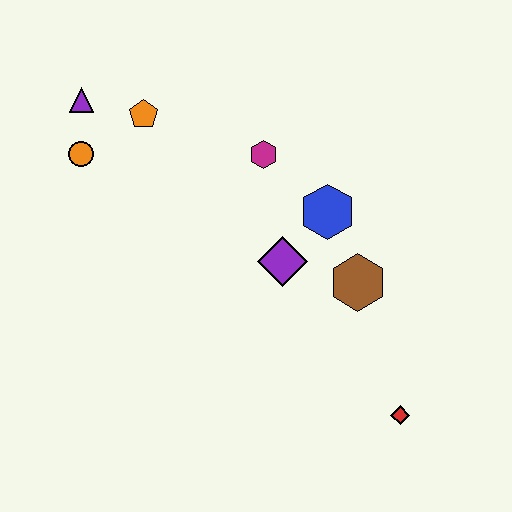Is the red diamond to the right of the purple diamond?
Yes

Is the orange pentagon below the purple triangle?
Yes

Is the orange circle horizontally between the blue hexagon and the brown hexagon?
No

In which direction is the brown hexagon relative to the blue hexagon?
The brown hexagon is below the blue hexagon.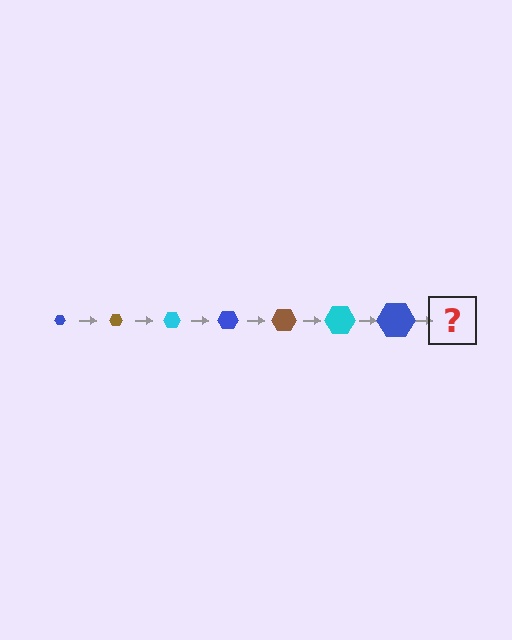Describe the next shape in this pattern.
It should be a brown hexagon, larger than the previous one.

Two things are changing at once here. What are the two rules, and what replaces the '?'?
The two rules are that the hexagon grows larger each step and the color cycles through blue, brown, and cyan. The '?' should be a brown hexagon, larger than the previous one.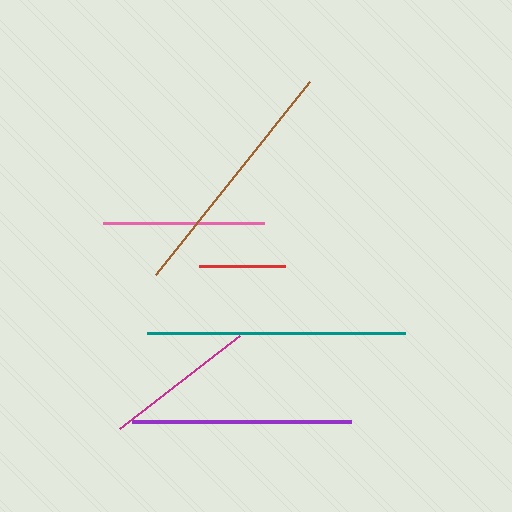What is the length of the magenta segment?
The magenta segment is approximately 152 pixels long.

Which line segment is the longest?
The teal line is the longest at approximately 258 pixels.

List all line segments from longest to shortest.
From longest to shortest: teal, brown, purple, pink, magenta, red.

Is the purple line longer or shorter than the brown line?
The brown line is longer than the purple line.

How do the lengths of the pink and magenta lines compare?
The pink and magenta lines are approximately the same length.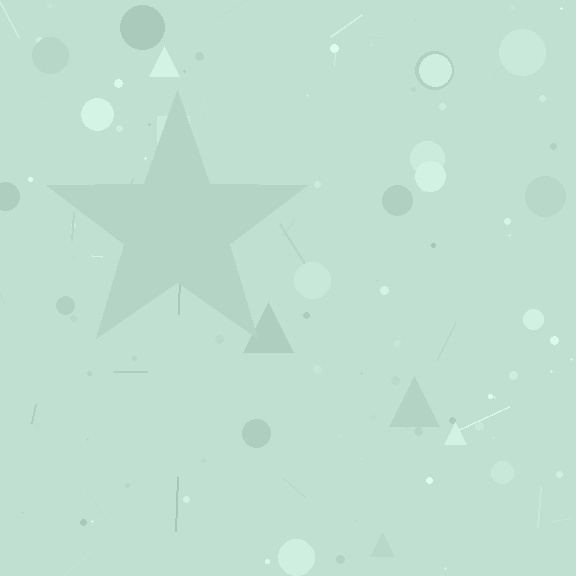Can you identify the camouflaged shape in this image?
The camouflaged shape is a star.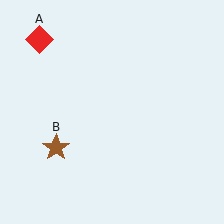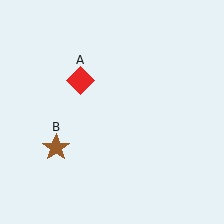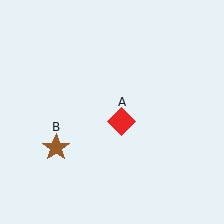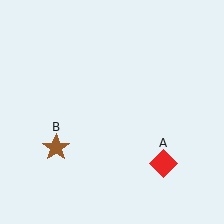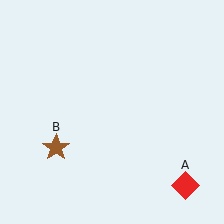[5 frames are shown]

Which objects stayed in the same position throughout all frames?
Brown star (object B) remained stationary.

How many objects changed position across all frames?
1 object changed position: red diamond (object A).